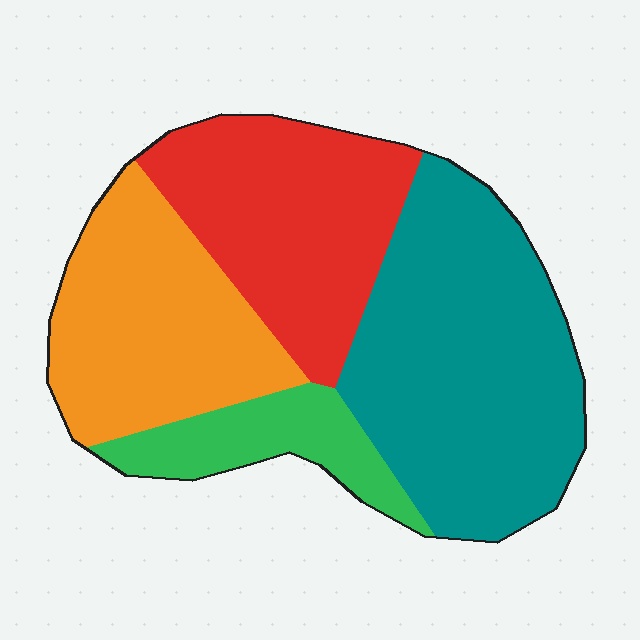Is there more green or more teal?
Teal.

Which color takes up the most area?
Teal, at roughly 40%.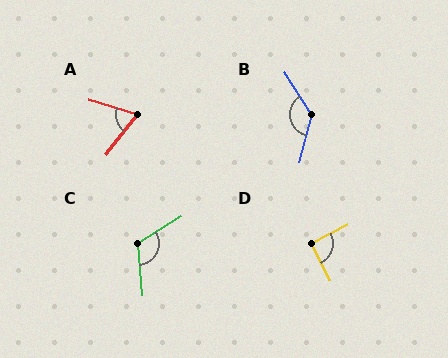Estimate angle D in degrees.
Approximately 91 degrees.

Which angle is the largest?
B, at approximately 134 degrees.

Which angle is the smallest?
A, at approximately 69 degrees.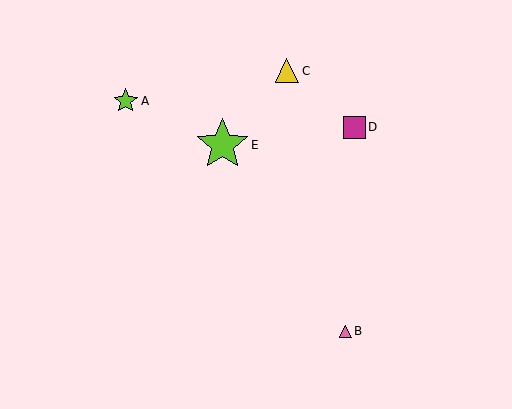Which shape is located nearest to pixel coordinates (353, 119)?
The magenta square (labeled D) at (354, 127) is nearest to that location.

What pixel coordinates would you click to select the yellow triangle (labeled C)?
Click at (287, 71) to select the yellow triangle C.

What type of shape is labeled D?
Shape D is a magenta square.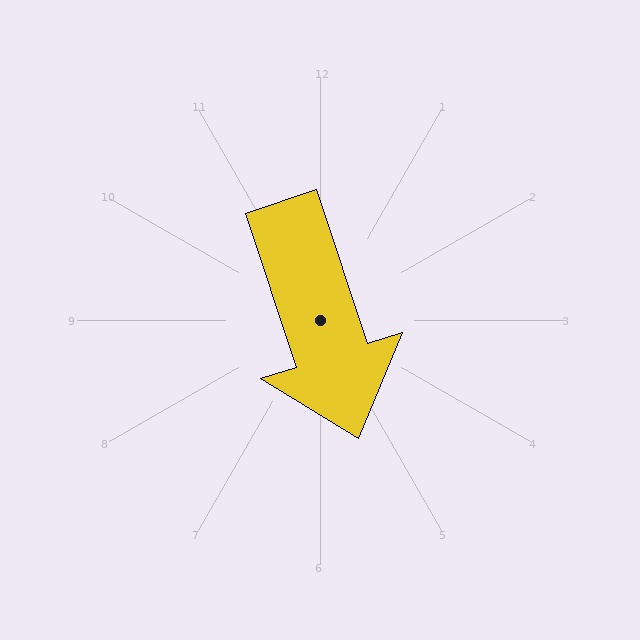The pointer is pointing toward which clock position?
Roughly 5 o'clock.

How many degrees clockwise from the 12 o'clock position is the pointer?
Approximately 162 degrees.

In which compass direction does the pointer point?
South.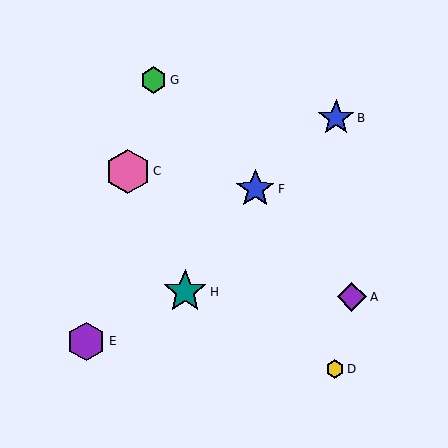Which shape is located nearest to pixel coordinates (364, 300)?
The purple diamond (labeled A) at (352, 297) is nearest to that location.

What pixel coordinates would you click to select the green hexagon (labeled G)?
Click at (154, 80) to select the green hexagon G.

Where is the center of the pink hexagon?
The center of the pink hexagon is at (128, 171).